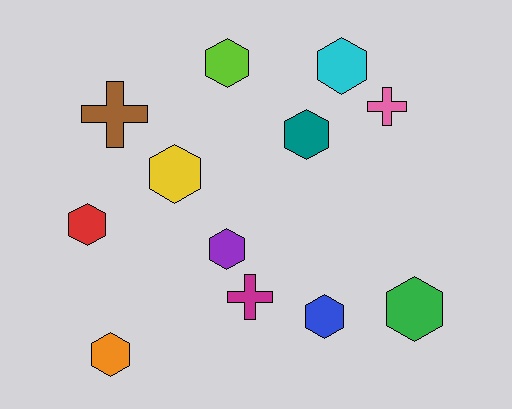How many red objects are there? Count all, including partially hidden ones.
There is 1 red object.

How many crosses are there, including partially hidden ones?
There are 3 crosses.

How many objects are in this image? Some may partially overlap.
There are 12 objects.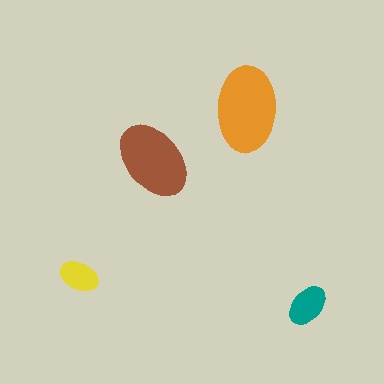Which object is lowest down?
The teal ellipse is bottommost.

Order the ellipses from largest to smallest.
the orange one, the brown one, the teal one, the yellow one.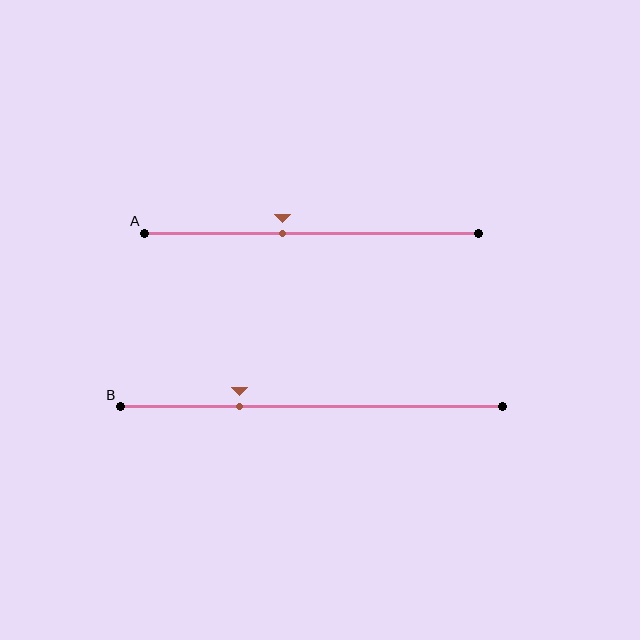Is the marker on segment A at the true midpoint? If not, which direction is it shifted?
No, the marker on segment A is shifted to the left by about 9% of the segment length.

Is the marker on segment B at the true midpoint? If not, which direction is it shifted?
No, the marker on segment B is shifted to the left by about 19% of the segment length.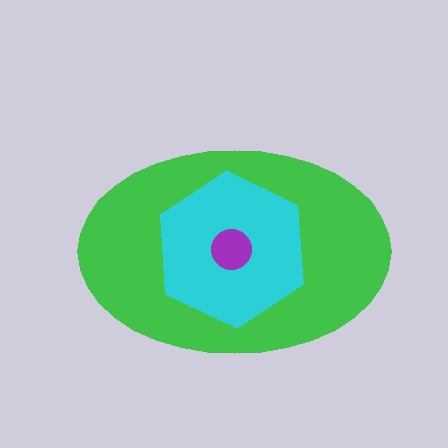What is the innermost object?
The purple circle.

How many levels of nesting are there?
3.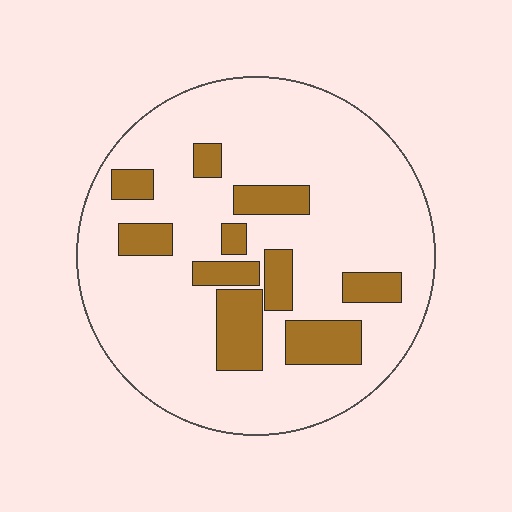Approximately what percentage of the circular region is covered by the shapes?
Approximately 20%.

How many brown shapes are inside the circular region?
10.